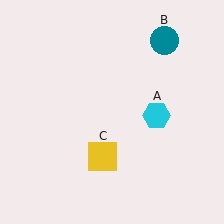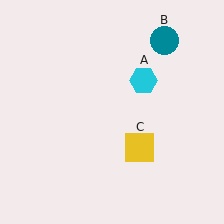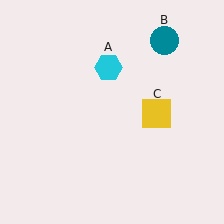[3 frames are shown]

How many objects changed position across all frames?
2 objects changed position: cyan hexagon (object A), yellow square (object C).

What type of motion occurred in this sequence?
The cyan hexagon (object A), yellow square (object C) rotated counterclockwise around the center of the scene.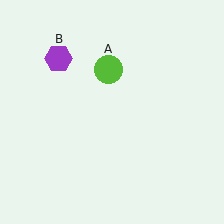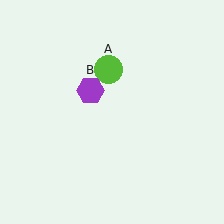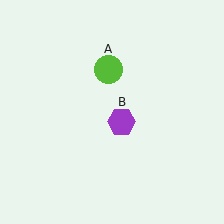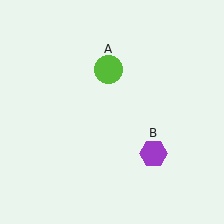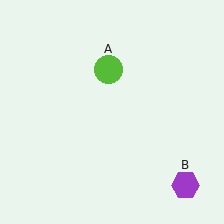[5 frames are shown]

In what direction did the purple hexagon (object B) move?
The purple hexagon (object B) moved down and to the right.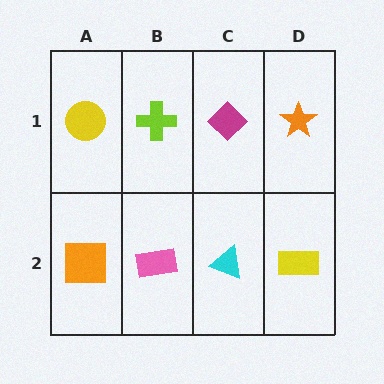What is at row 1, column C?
A magenta diamond.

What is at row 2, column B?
A pink rectangle.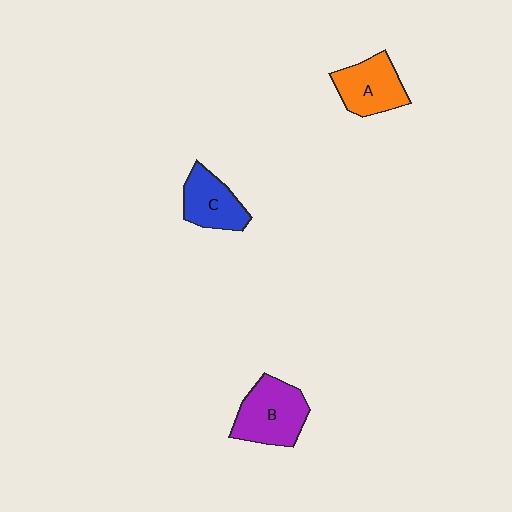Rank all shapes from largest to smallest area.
From largest to smallest: B (purple), A (orange), C (blue).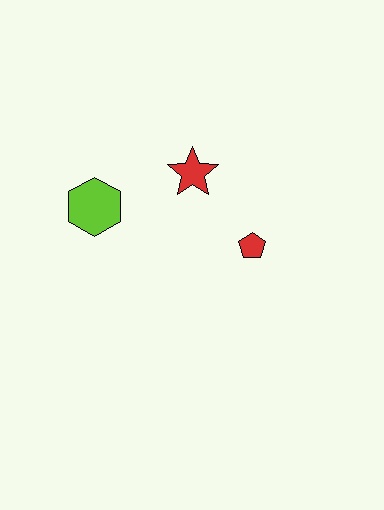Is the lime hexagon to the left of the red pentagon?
Yes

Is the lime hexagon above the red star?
No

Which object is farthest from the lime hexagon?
The red pentagon is farthest from the lime hexagon.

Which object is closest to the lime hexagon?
The red star is closest to the lime hexagon.